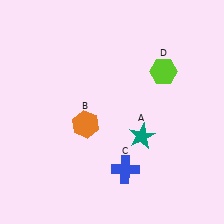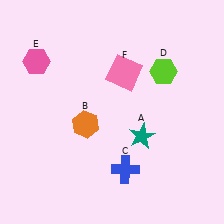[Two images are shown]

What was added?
A pink hexagon (E), a pink square (F) were added in Image 2.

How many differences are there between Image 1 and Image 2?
There are 2 differences between the two images.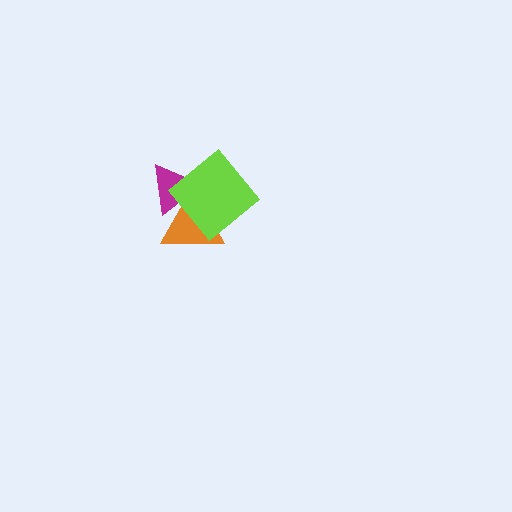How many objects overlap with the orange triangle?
2 objects overlap with the orange triangle.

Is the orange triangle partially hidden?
Yes, it is partially covered by another shape.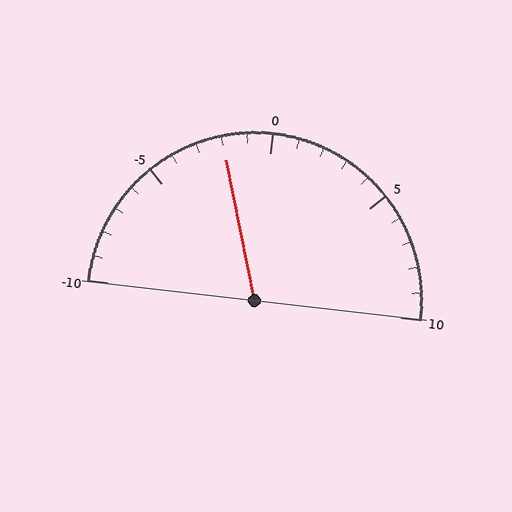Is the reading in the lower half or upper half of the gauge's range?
The reading is in the lower half of the range (-10 to 10).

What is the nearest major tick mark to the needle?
The nearest major tick mark is 0.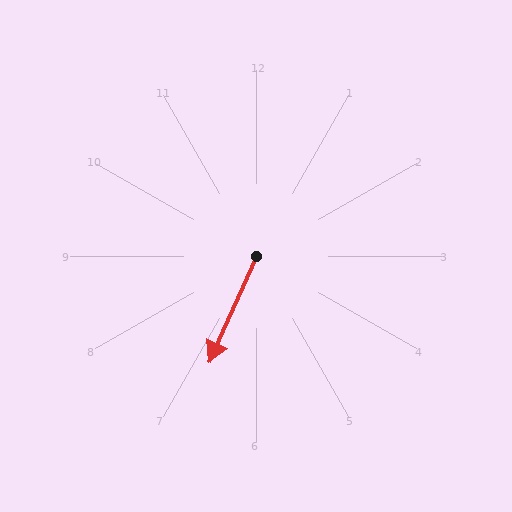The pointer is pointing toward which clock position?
Roughly 7 o'clock.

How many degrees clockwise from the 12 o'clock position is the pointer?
Approximately 204 degrees.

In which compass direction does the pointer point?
Southwest.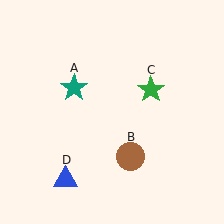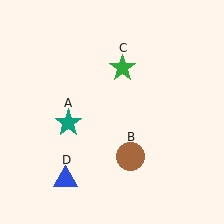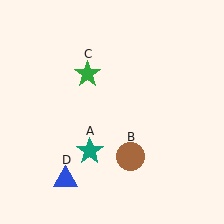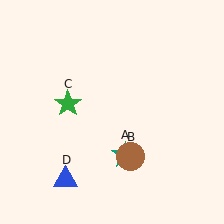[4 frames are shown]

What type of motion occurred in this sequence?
The teal star (object A), green star (object C) rotated counterclockwise around the center of the scene.